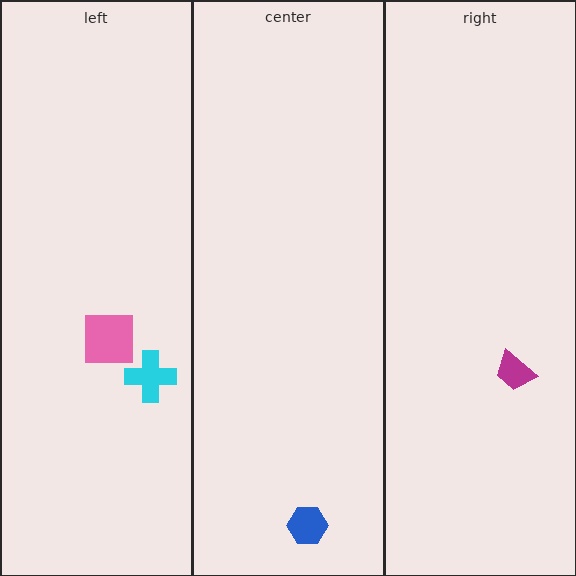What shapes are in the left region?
The pink square, the cyan cross.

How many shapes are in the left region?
2.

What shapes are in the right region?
The magenta trapezoid.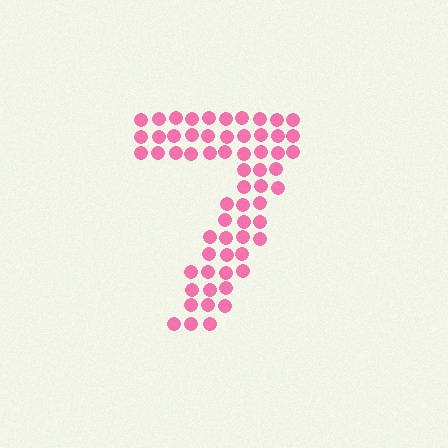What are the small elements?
The small elements are circles.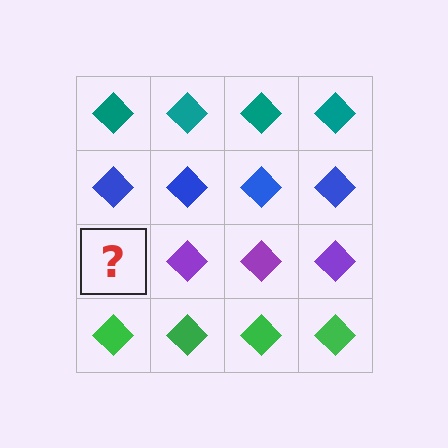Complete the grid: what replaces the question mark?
The question mark should be replaced with a purple diamond.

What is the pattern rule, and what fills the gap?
The rule is that each row has a consistent color. The gap should be filled with a purple diamond.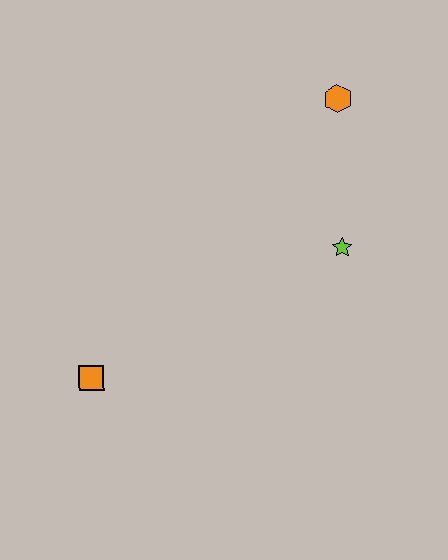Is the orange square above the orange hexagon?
No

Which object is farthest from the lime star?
The orange square is farthest from the lime star.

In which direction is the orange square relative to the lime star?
The orange square is to the left of the lime star.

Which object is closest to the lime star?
The orange hexagon is closest to the lime star.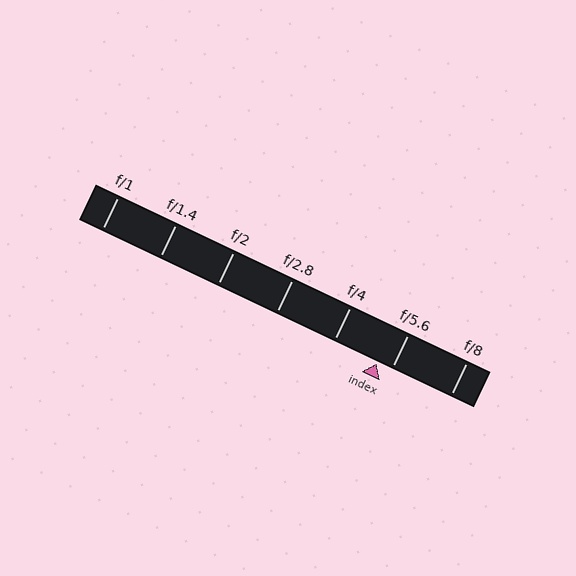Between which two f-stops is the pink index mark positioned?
The index mark is between f/4 and f/5.6.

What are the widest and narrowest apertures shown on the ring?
The widest aperture shown is f/1 and the narrowest is f/8.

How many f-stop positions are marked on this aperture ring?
There are 7 f-stop positions marked.